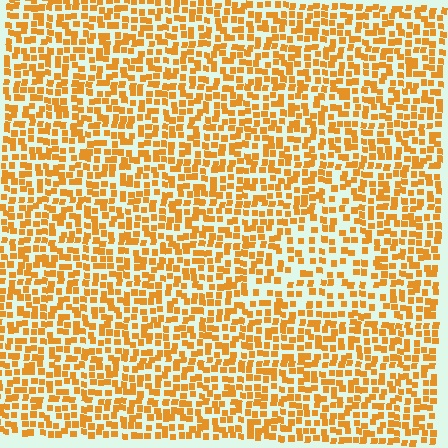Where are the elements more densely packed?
The elements are more densely packed outside the triangle boundary.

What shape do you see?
I see a triangle.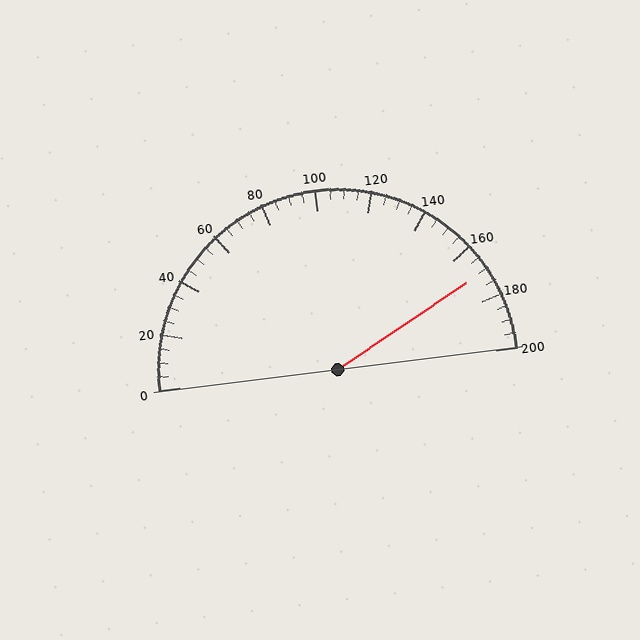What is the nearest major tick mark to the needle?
The nearest major tick mark is 160.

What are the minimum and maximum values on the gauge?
The gauge ranges from 0 to 200.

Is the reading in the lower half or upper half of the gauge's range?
The reading is in the upper half of the range (0 to 200).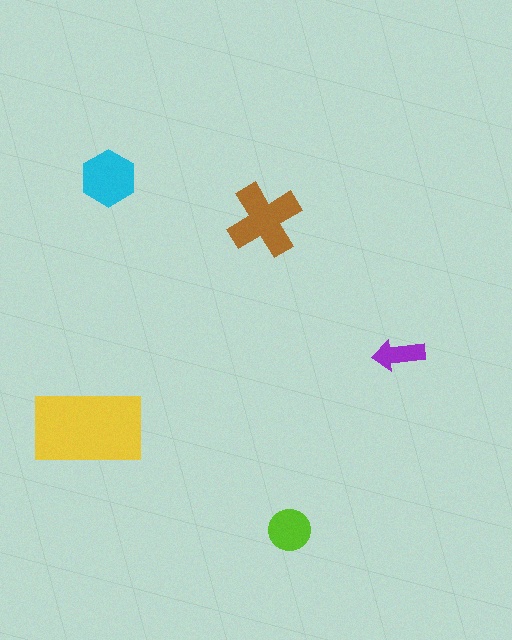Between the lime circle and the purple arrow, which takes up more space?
The lime circle.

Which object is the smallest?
The purple arrow.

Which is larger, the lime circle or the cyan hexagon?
The cyan hexagon.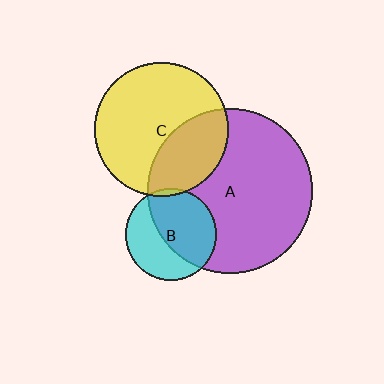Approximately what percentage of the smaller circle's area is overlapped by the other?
Approximately 5%.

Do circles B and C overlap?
Yes.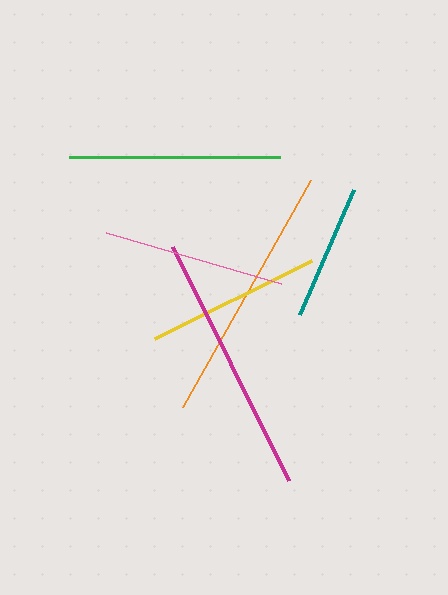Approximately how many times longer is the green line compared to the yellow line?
The green line is approximately 1.2 times the length of the yellow line.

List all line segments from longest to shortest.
From longest to shortest: magenta, orange, green, pink, yellow, teal.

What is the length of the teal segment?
The teal segment is approximately 136 pixels long.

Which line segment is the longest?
The magenta line is the longest at approximately 261 pixels.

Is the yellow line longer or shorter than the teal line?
The yellow line is longer than the teal line.